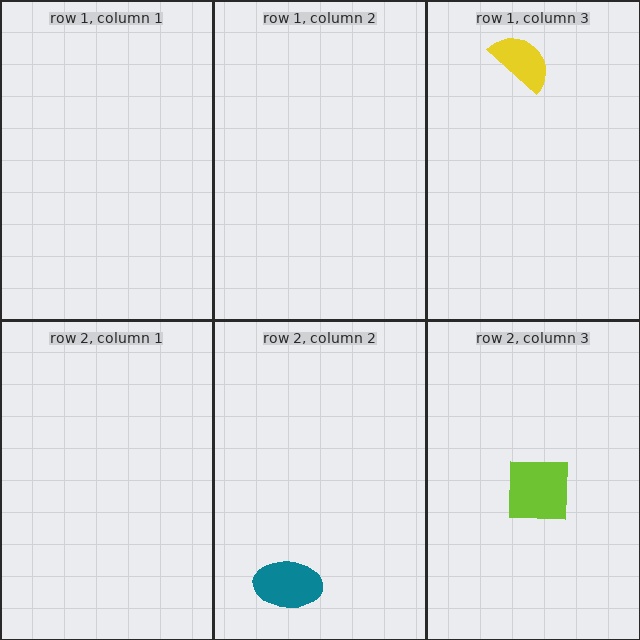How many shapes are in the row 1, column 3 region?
1.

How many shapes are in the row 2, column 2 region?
1.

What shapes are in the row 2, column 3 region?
The lime square.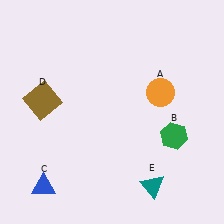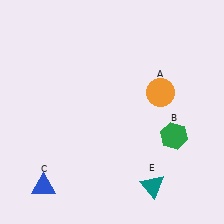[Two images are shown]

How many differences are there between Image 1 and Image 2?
There is 1 difference between the two images.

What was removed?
The brown square (D) was removed in Image 2.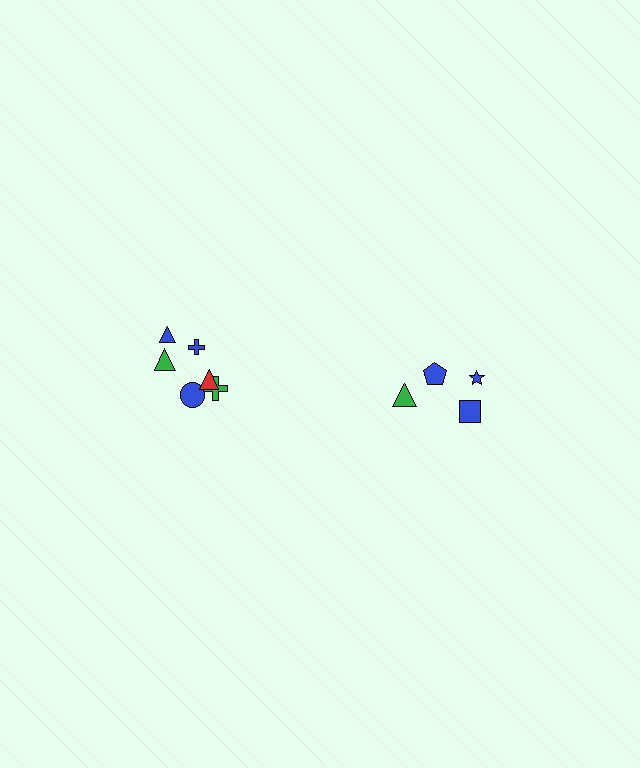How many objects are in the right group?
There are 4 objects.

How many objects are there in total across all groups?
There are 11 objects.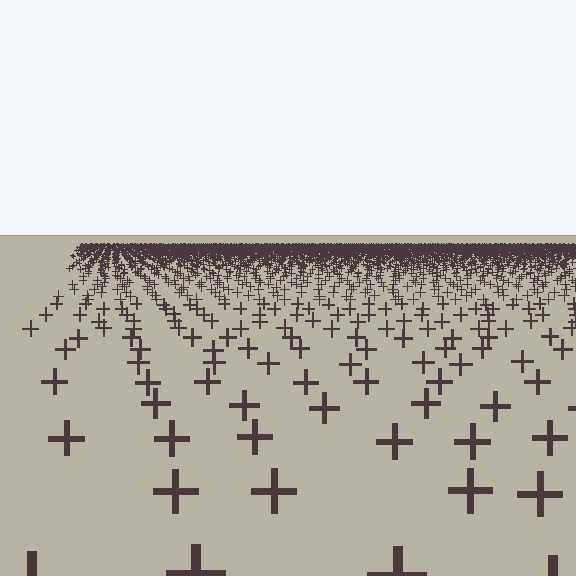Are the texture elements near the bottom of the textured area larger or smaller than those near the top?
Larger. Near the bottom, elements are closer to the viewer and appear at a bigger on-screen size.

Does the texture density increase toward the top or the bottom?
Density increases toward the top.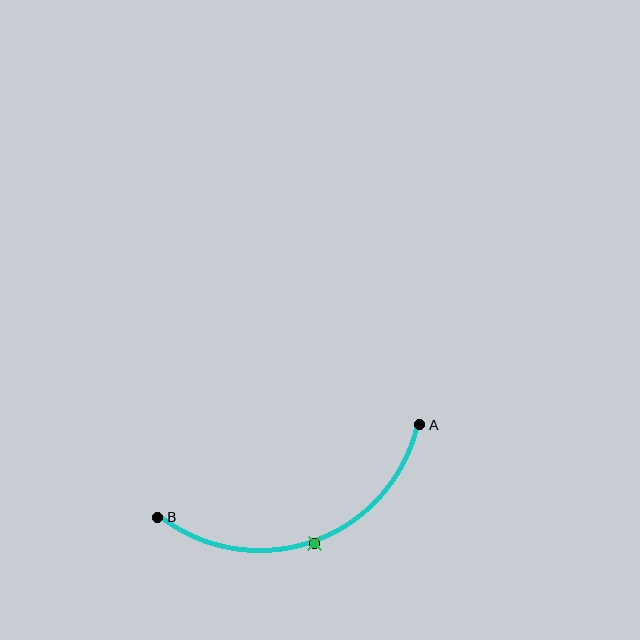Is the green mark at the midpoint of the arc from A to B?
Yes. The green mark lies on the arc at equal arc-length from both A and B — it is the arc midpoint.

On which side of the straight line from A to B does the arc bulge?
The arc bulges below the straight line connecting A and B.